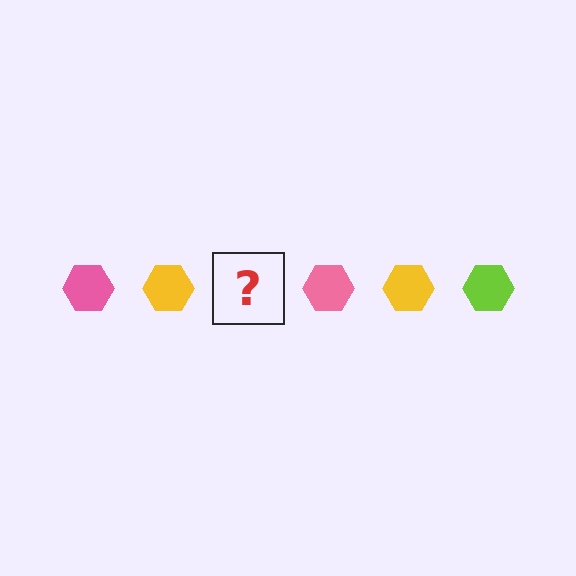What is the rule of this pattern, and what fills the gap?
The rule is that the pattern cycles through pink, yellow, lime hexagons. The gap should be filled with a lime hexagon.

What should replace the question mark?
The question mark should be replaced with a lime hexagon.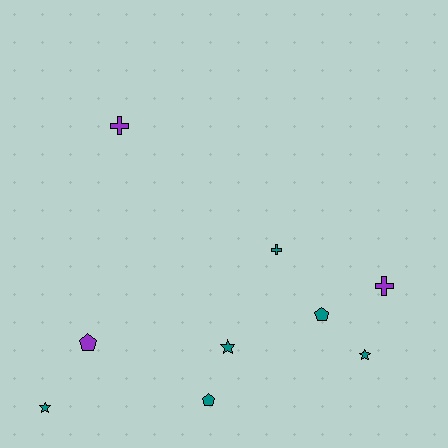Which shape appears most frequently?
Cross, with 3 objects.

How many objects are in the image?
There are 9 objects.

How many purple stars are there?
There are no purple stars.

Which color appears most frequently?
Teal, with 6 objects.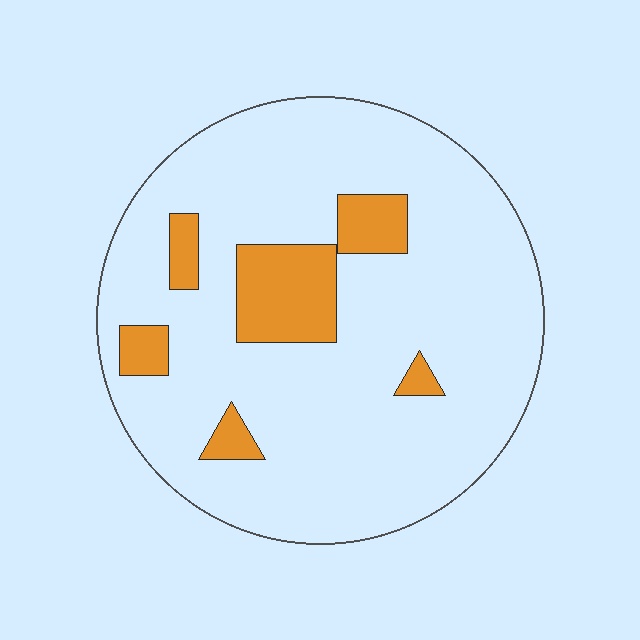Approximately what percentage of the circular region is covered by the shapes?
Approximately 15%.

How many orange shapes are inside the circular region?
6.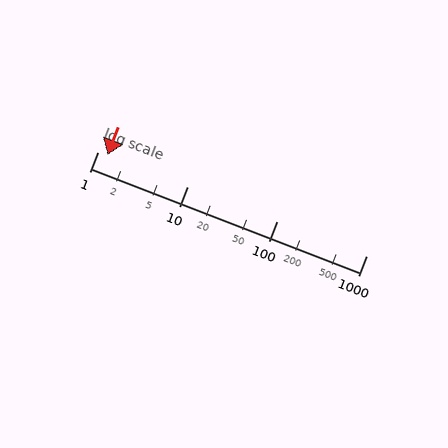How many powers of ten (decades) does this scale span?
The scale spans 3 decades, from 1 to 1000.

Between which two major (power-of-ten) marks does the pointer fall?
The pointer is between 1 and 10.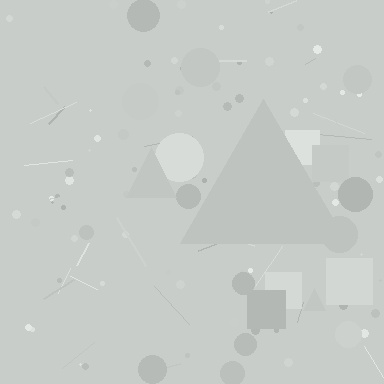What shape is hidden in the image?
A triangle is hidden in the image.